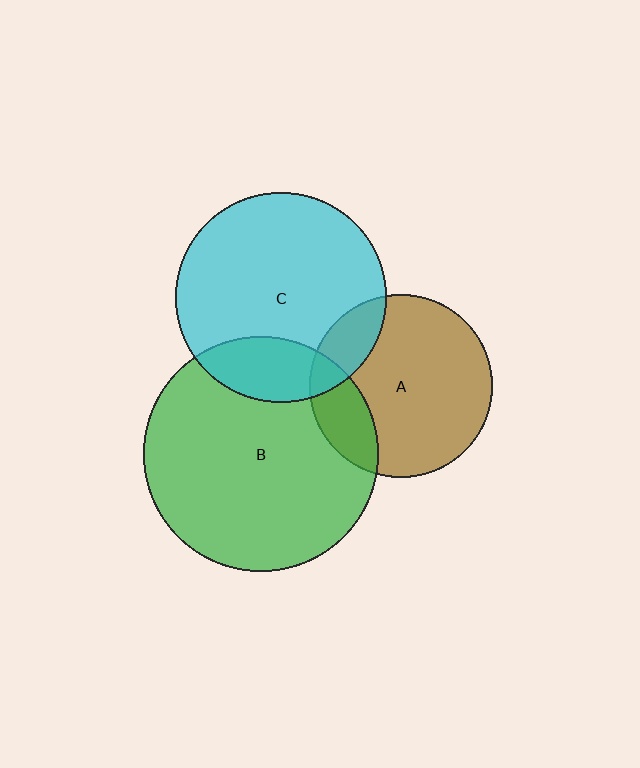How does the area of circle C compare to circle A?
Approximately 1.3 times.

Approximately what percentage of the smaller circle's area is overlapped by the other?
Approximately 20%.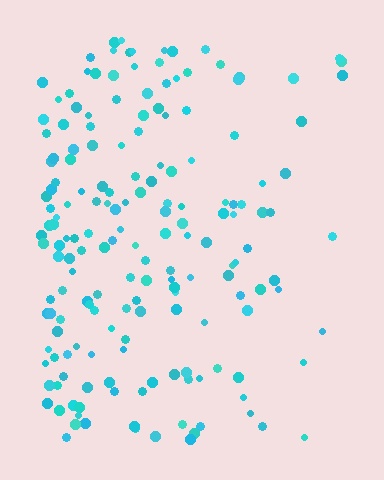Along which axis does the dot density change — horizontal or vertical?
Horizontal.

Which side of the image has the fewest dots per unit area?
The right.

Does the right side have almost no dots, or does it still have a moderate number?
Still a moderate number, just noticeably fewer than the left.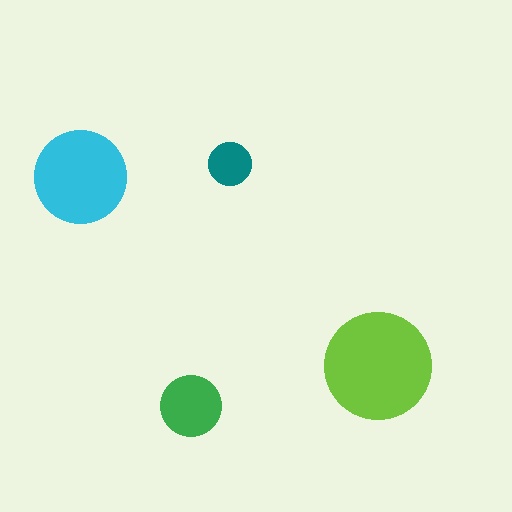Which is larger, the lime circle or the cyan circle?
The lime one.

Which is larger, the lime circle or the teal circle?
The lime one.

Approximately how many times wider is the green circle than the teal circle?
About 1.5 times wider.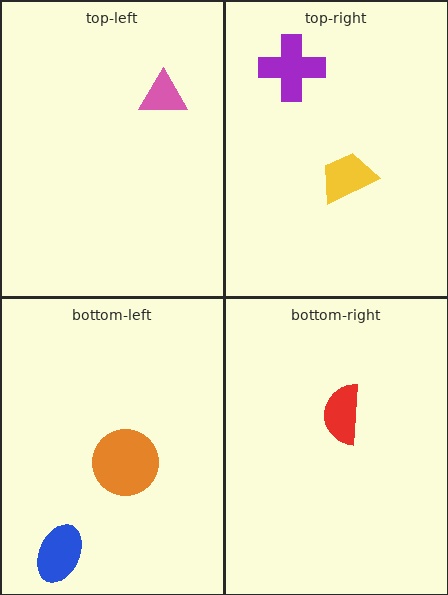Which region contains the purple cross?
The top-right region.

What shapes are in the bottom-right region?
The red semicircle.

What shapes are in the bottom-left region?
The orange circle, the blue ellipse.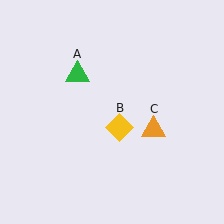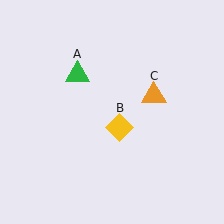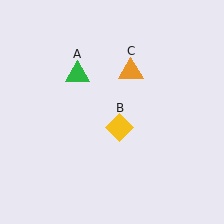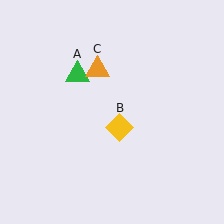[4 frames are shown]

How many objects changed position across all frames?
1 object changed position: orange triangle (object C).